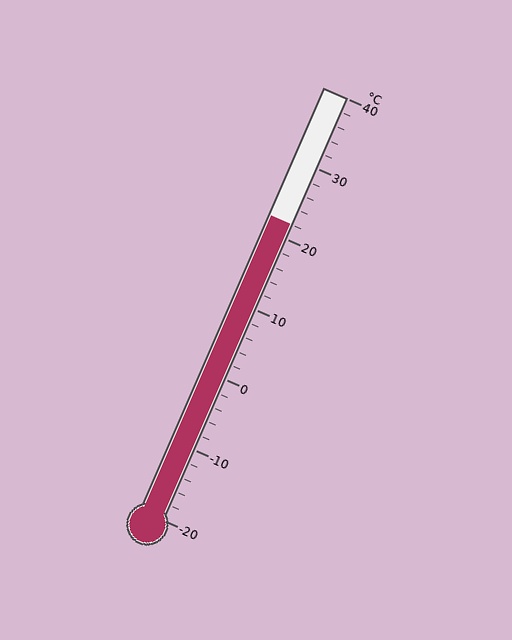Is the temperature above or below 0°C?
The temperature is above 0°C.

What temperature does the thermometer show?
The thermometer shows approximately 22°C.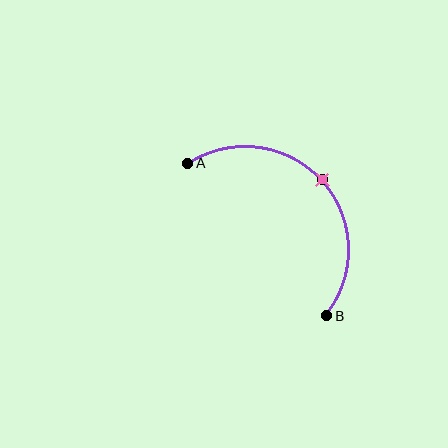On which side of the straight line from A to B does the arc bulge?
The arc bulges above and to the right of the straight line connecting A and B.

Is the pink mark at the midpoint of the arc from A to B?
Yes. The pink mark lies on the arc at equal arc-length from both A and B — it is the arc midpoint.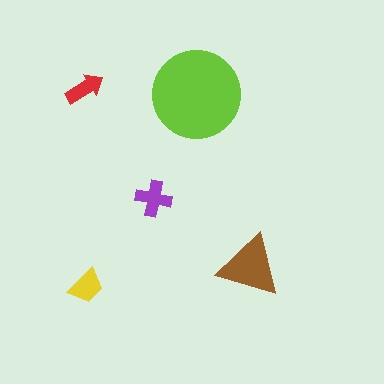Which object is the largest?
The lime circle.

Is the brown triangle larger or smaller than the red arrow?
Larger.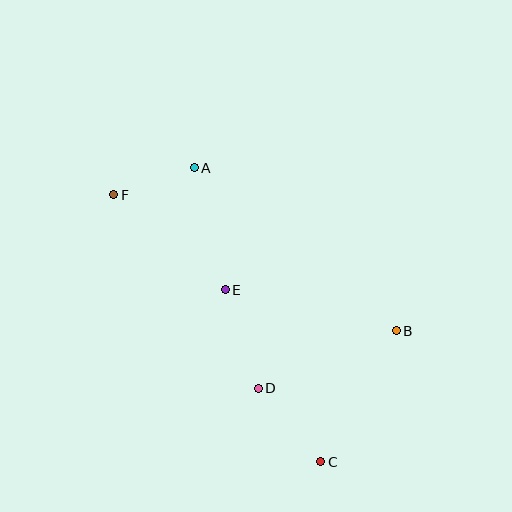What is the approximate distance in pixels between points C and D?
The distance between C and D is approximately 96 pixels.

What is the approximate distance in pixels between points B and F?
The distance between B and F is approximately 313 pixels.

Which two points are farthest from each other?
Points C and F are farthest from each other.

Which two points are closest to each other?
Points A and F are closest to each other.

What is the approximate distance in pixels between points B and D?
The distance between B and D is approximately 149 pixels.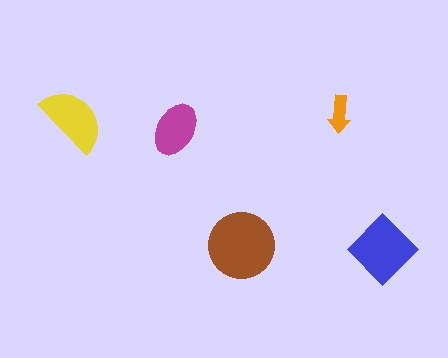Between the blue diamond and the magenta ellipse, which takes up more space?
The blue diamond.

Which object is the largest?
The brown circle.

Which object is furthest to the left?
The yellow semicircle is leftmost.